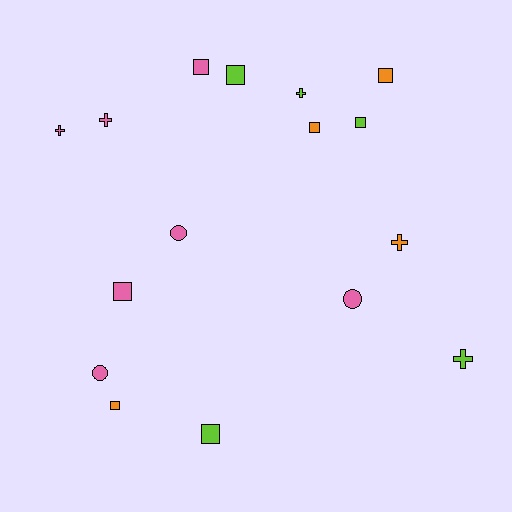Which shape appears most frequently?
Square, with 8 objects.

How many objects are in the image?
There are 16 objects.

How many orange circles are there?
There are no orange circles.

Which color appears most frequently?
Pink, with 7 objects.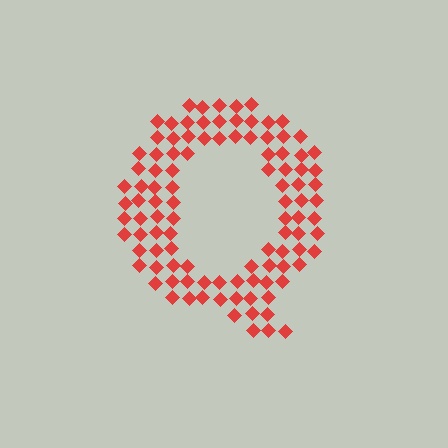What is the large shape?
The large shape is the letter Q.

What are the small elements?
The small elements are diamonds.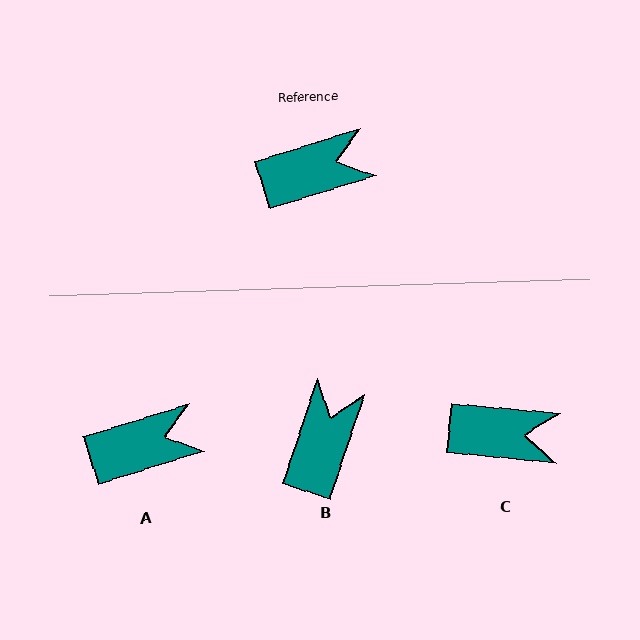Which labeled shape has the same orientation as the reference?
A.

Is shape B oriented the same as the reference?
No, it is off by about 54 degrees.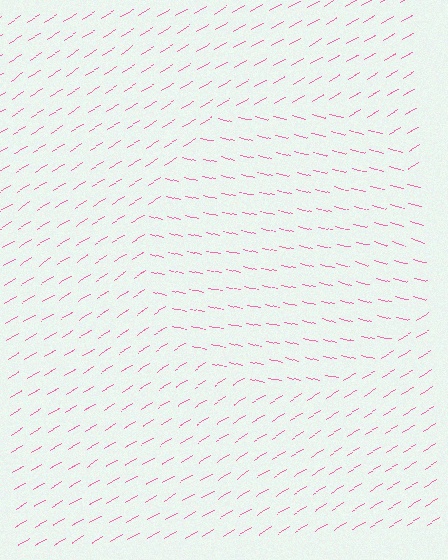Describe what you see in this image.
The image is filled with small pink line segments. A circle region in the image has lines oriented differently from the surrounding lines, creating a visible texture boundary.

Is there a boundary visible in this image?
Yes, there is a texture boundary formed by a change in line orientation.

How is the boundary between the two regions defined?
The boundary is defined purely by a change in line orientation (approximately 45 degrees difference). All lines are the same color and thickness.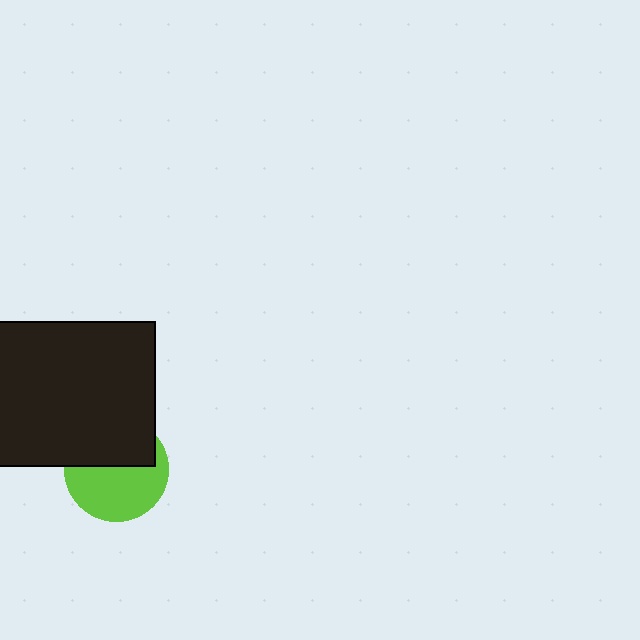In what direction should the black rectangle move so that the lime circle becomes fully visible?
The black rectangle should move up. That is the shortest direction to clear the overlap and leave the lime circle fully visible.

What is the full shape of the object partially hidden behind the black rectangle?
The partially hidden object is a lime circle.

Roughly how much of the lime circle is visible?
About half of it is visible (roughly 56%).